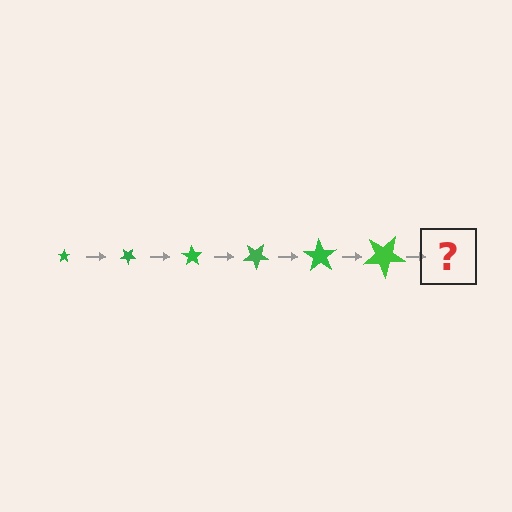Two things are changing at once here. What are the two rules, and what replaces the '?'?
The two rules are that the star grows larger each step and it rotates 35 degrees each step. The '?' should be a star, larger than the previous one and rotated 210 degrees from the start.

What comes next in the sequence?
The next element should be a star, larger than the previous one and rotated 210 degrees from the start.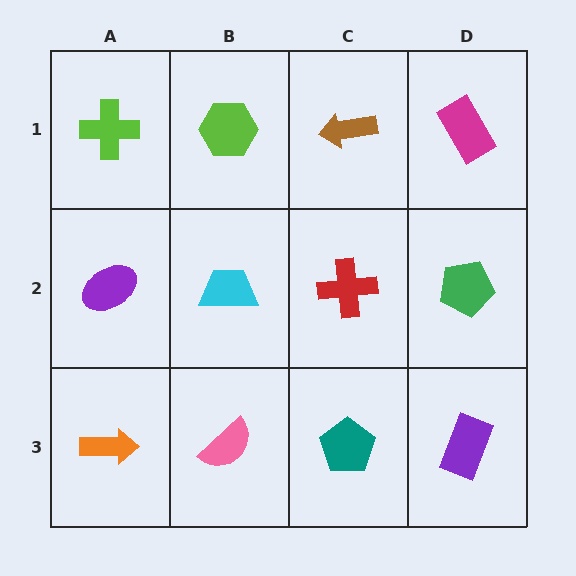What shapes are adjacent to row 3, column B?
A cyan trapezoid (row 2, column B), an orange arrow (row 3, column A), a teal pentagon (row 3, column C).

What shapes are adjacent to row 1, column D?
A green pentagon (row 2, column D), a brown arrow (row 1, column C).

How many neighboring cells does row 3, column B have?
3.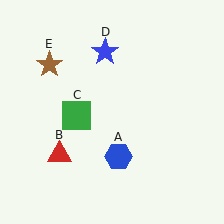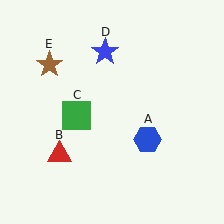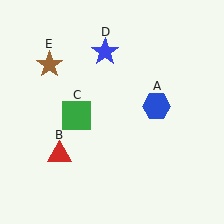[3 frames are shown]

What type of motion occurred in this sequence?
The blue hexagon (object A) rotated counterclockwise around the center of the scene.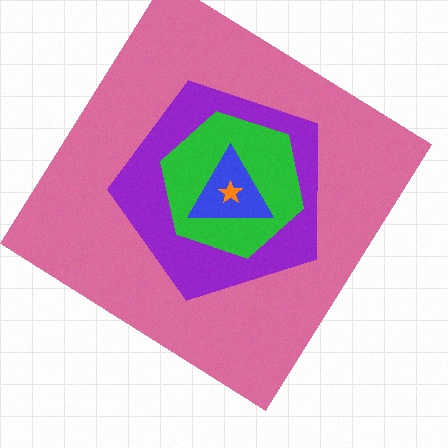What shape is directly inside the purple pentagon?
The green hexagon.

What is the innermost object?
The orange star.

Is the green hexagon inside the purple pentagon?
Yes.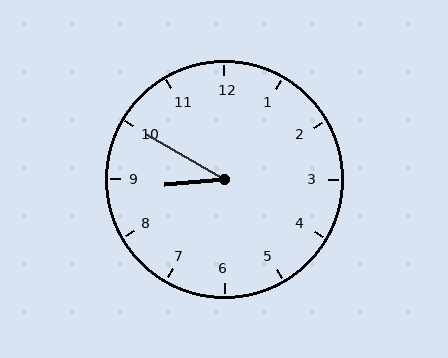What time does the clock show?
8:50.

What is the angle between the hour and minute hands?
Approximately 35 degrees.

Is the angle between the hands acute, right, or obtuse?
It is acute.